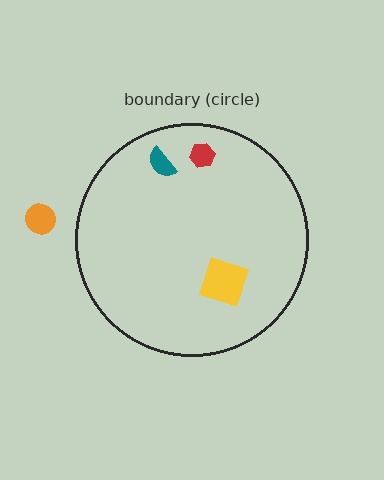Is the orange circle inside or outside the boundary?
Outside.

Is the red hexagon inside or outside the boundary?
Inside.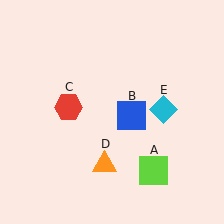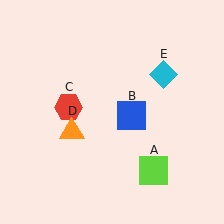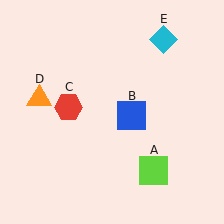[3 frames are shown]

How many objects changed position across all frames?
2 objects changed position: orange triangle (object D), cyan diamond (object E).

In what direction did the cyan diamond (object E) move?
The cyan diamond (object E) moved up.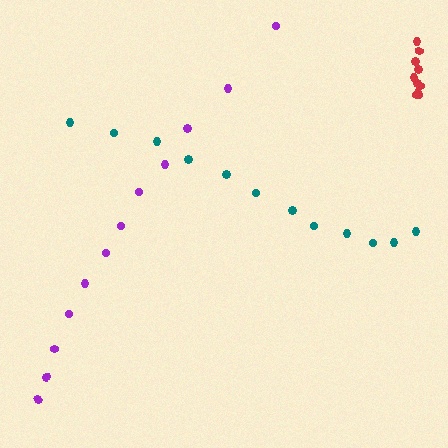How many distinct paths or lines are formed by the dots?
There are 3 distinct paths.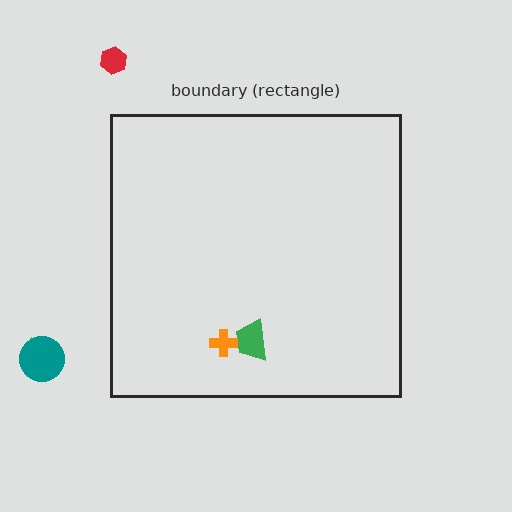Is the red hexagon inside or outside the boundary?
Outside.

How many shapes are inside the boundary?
2 inside, 3 outside.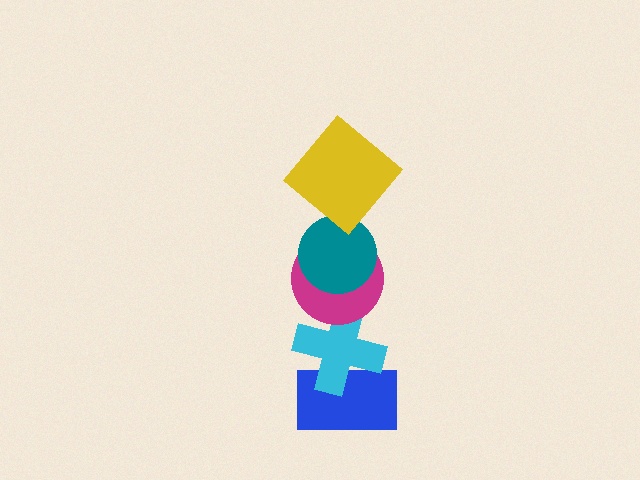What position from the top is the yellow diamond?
The yellow diamond is 1st from the top.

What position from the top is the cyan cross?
The cyan cross is 4th from the top.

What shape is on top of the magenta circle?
The teal circle is on top of the magenta circle.